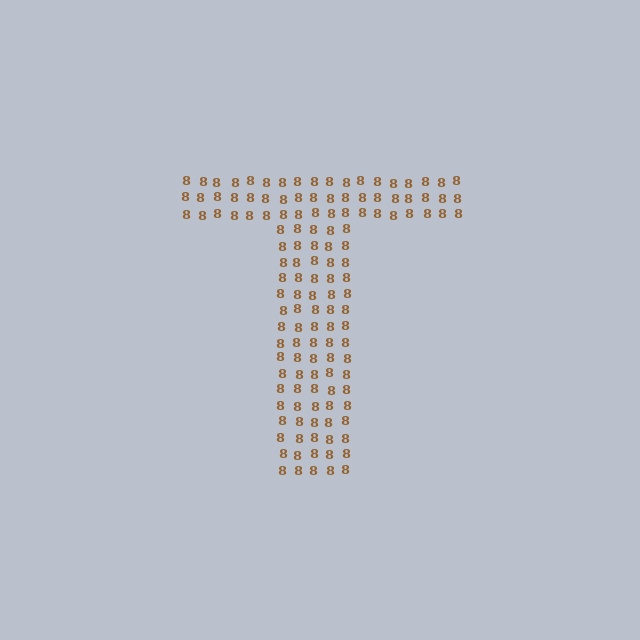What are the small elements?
The small elements are digit 8's.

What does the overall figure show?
The overall figure shows the letter T.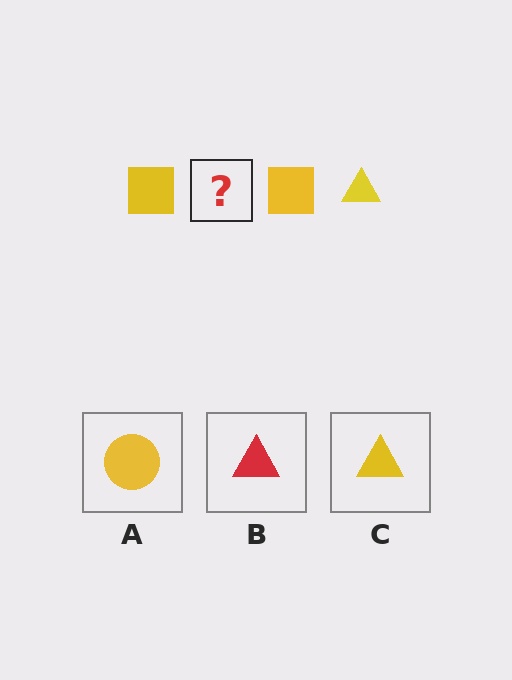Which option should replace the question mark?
Option C.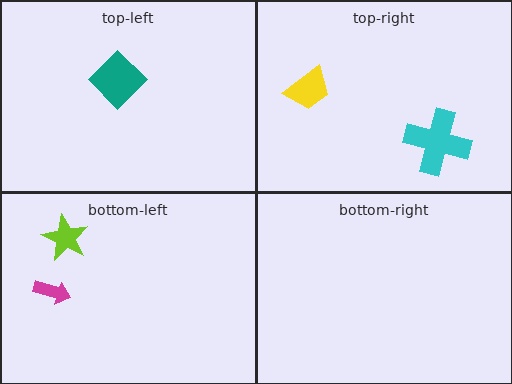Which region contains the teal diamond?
The top-left region.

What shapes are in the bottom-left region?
The lime star, the magenta arrow.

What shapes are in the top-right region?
The yellow trapezoid, the cyan cross.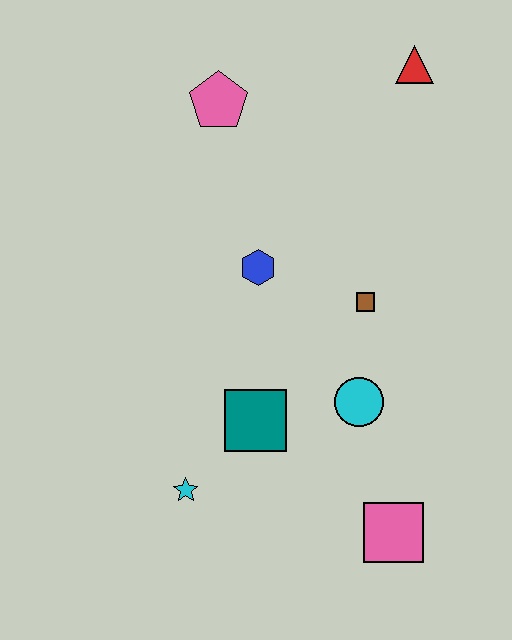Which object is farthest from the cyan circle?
The red triangle is farthest from the cyan circle.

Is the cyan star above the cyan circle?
No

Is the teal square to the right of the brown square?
No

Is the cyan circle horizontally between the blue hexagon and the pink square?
Yes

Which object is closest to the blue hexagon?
The brown square is closest to the blue hexagon.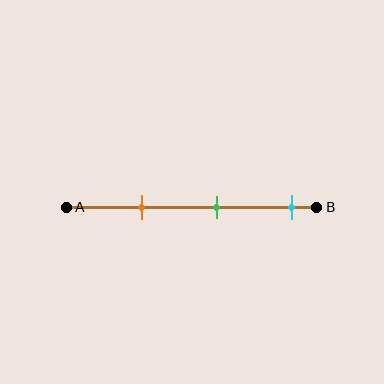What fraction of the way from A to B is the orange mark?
The orange mark is approximately 30% (0.3) of the way from A to B.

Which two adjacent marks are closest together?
The orange and green marks are the closest adjacent pair.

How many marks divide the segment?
There are 3 marks dividing the segment.